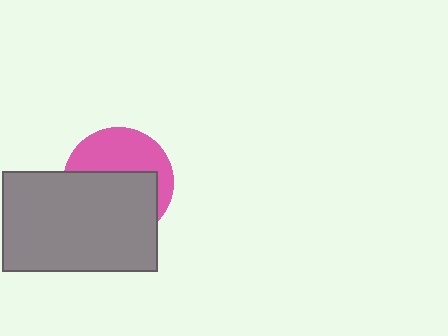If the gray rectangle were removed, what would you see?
You would see the complete pink circle.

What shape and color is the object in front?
The object in front is a gray rectangle.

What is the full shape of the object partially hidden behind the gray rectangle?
The partially hidden object is a pink circle.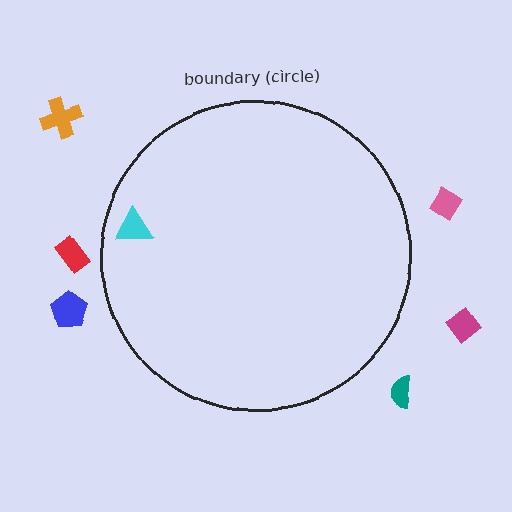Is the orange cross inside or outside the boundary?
Outside.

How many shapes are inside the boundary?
1 inside, 6 outside.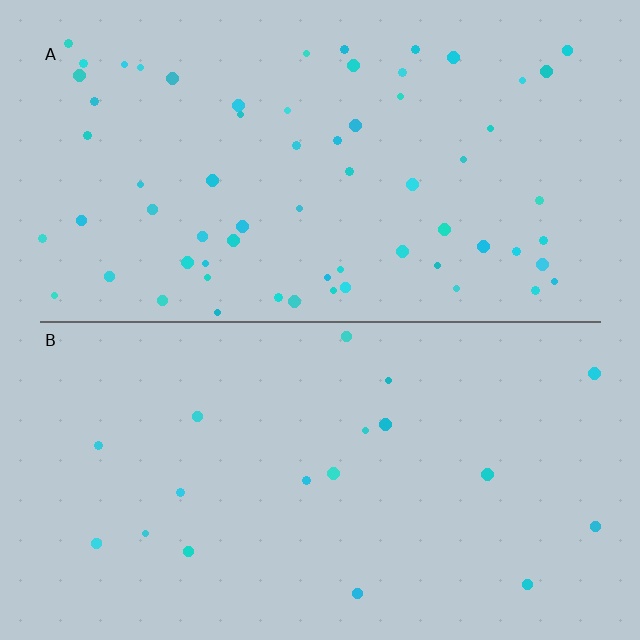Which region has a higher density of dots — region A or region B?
A (the top).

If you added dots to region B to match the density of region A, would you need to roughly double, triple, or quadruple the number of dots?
Approximately quadruple.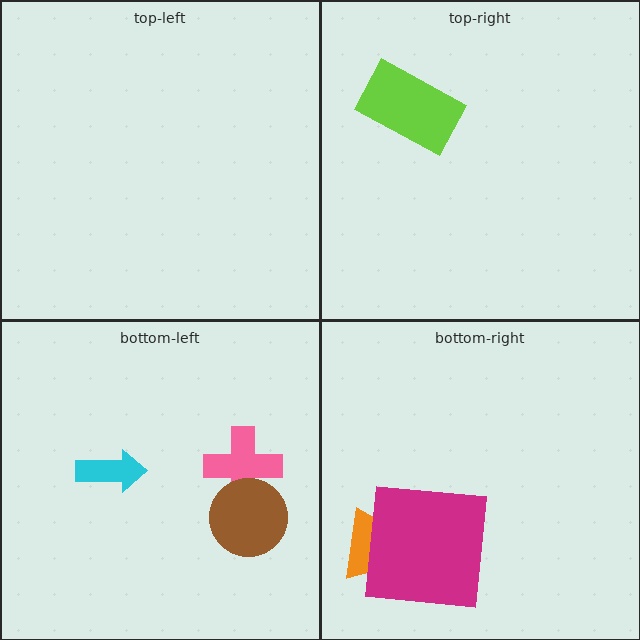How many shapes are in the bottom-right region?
2.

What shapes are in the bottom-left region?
The pink cross, the cyan arrow, the brown circle.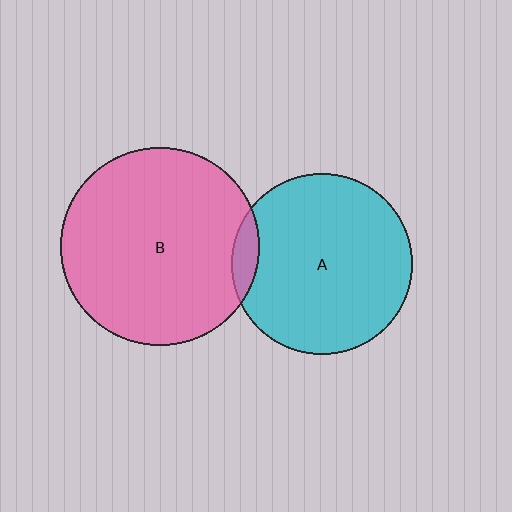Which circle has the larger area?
Circle B (pink).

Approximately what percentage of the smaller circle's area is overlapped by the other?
Approximately 5%.